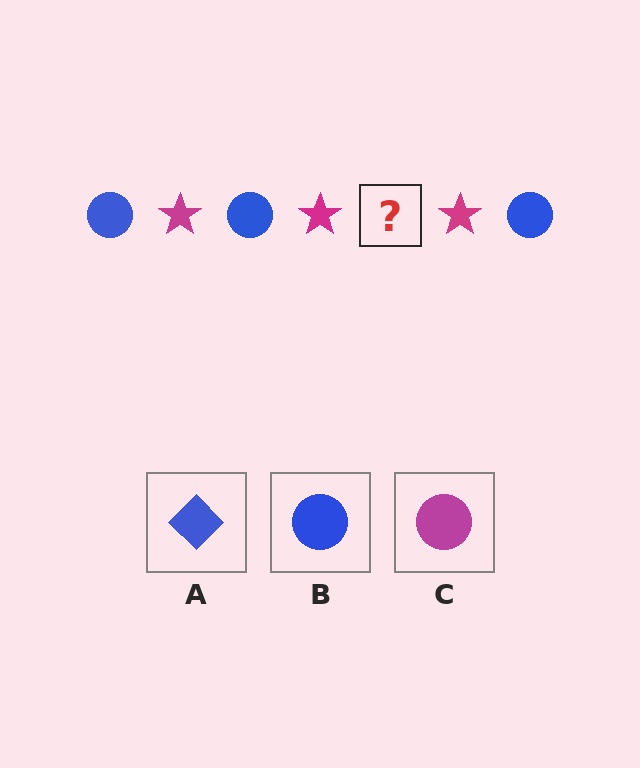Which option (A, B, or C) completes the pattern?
B.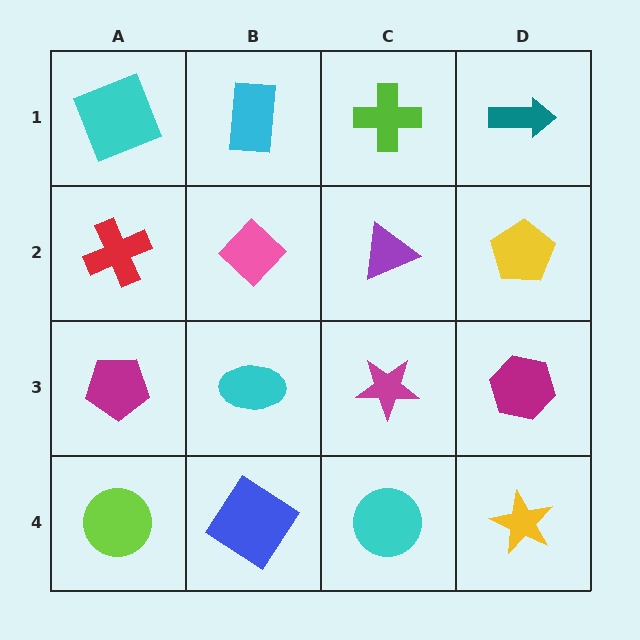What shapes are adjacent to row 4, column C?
A magenta star (row 3, column C), a blue diamond (row 4, column B), a yellow star (row 4, column D).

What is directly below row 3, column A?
A lime circle.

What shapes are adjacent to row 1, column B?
A pink diamond (row 2, column B), a cyan square (row 1, column A), a lime cross (row 1, column C).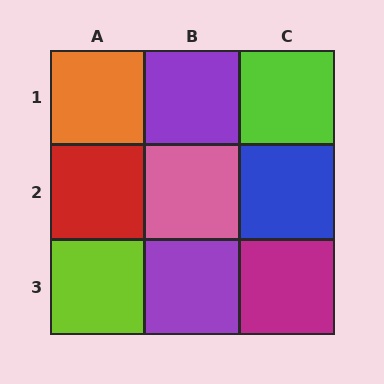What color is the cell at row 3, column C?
Magenta.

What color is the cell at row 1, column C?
Lime.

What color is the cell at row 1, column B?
Purple.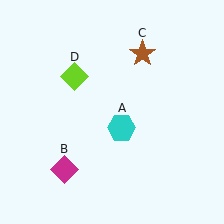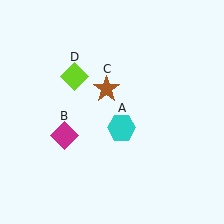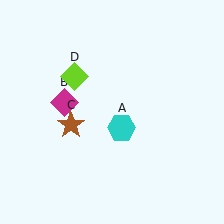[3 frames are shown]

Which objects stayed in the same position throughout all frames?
Cyan hexagon (object A) and lime diamond (object D) remained stationary.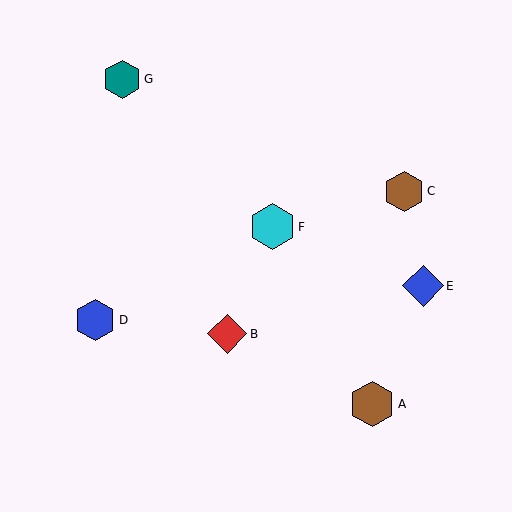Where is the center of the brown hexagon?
The center of the brown hexagon is at (372, 404).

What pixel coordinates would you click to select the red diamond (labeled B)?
Click at (227, 334) to select the red diamond B.